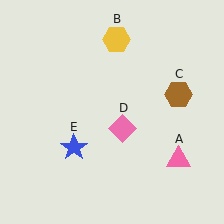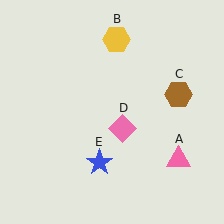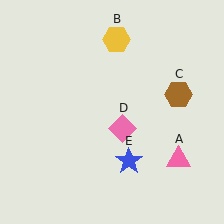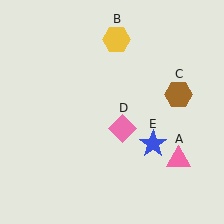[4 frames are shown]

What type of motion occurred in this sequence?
The blue star (object E) rotated counterclockwise around the center of the scene.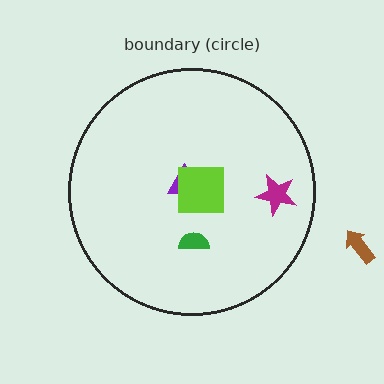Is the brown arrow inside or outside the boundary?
Outside.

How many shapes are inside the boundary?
4 inside, 1 outside.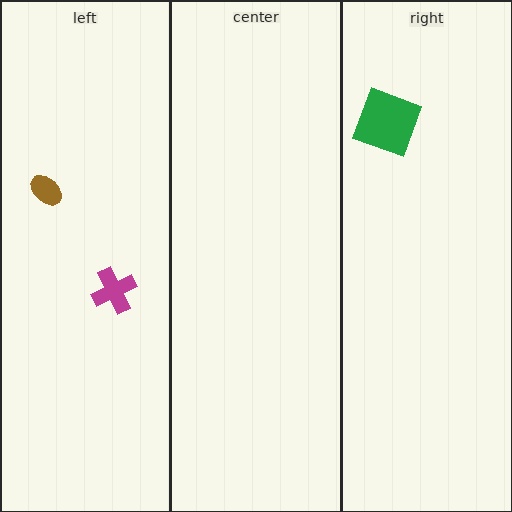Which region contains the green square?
The right region.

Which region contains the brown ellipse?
The left region.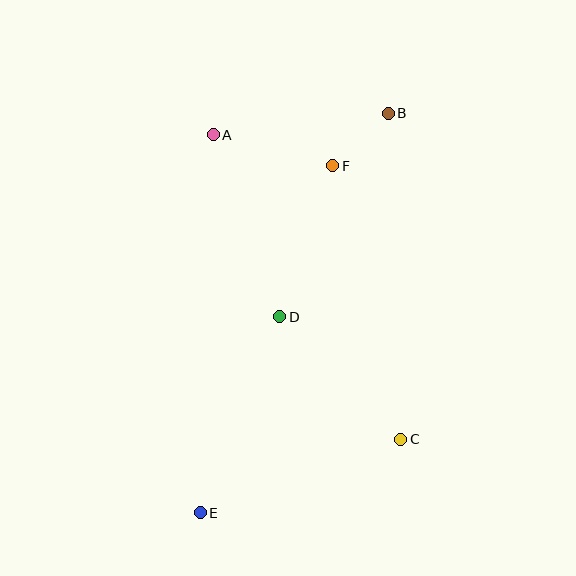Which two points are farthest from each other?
Points B and E are farthest from each other.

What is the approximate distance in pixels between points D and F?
The distance between D and F is approximately 160 pixels.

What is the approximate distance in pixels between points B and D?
The distance between B and D is approximately 230 pixels.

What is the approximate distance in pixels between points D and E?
The distance between D and E is approximately 212 pixels.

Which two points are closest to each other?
Points B and F are closest to each other.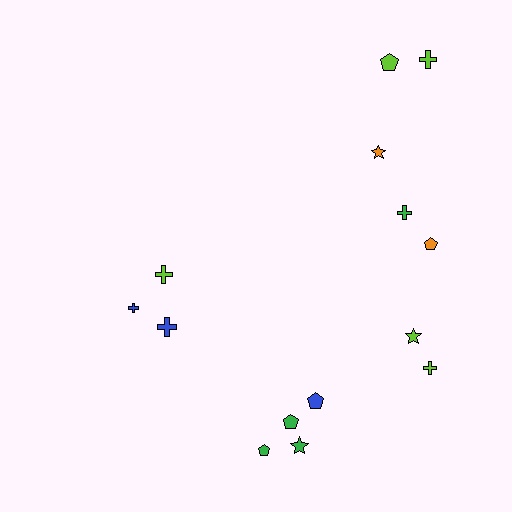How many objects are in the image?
There are 14 objects.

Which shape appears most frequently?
Cross, with 6 objects.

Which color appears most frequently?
Lime, with 5 objects.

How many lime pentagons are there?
There is 1 lime pentagon.